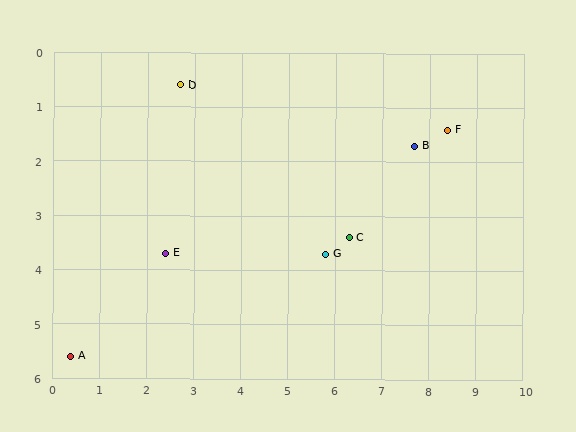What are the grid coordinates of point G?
Point G is at approximately (5.8, 3.7).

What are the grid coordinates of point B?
Point B is at approximately (7.7, 1.7).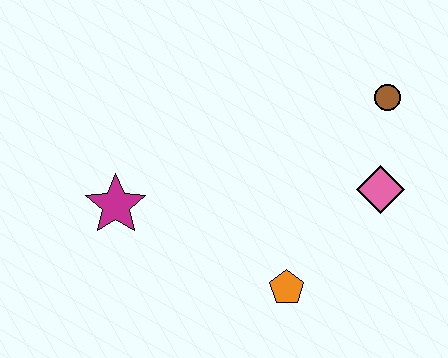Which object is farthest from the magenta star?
The brown circle is farthest from the magenta star.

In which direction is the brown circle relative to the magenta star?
The brown circle is to the right of the magenta star.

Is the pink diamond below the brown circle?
Yes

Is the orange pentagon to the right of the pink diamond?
No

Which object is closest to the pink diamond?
The brown circle is closest to the pink diamond.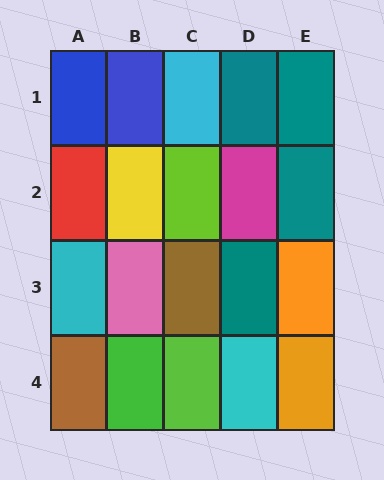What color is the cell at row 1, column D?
Teal.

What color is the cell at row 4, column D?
Cyan.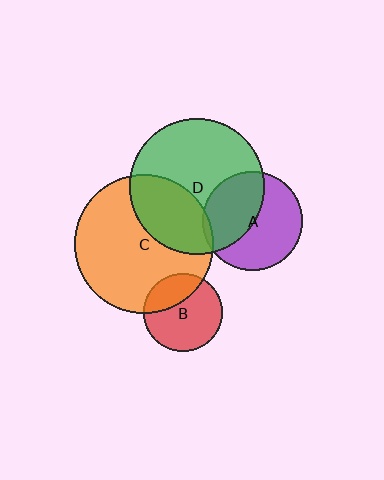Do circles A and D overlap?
Yes.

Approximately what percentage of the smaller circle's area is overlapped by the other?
Approximately 45%.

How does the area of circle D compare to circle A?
Approximately 1.8 times.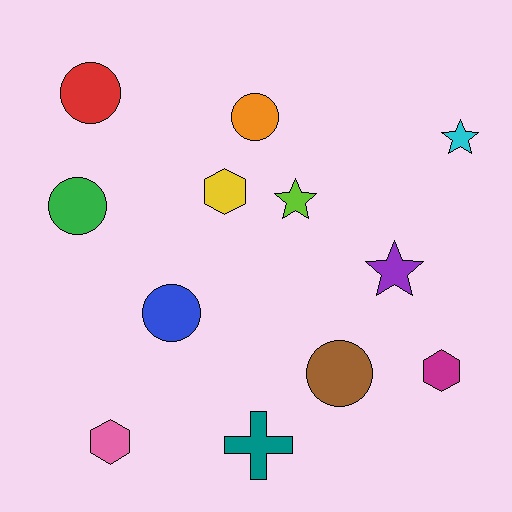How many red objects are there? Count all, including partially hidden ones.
There is 1 red object.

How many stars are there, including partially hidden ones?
There are 3 stars.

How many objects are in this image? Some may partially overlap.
There are 12 objects.